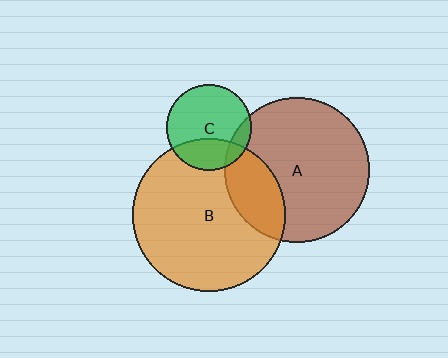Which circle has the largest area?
Circle B (orange).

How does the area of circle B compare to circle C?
Approximately 3.2 times.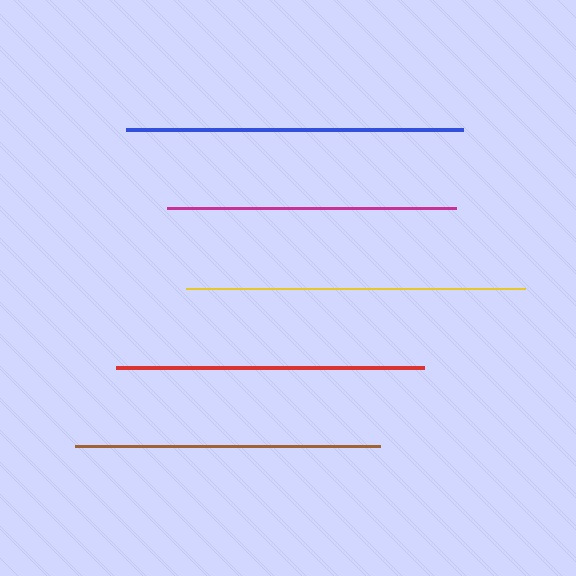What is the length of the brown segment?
The brown segment is approximately 305 pixels long.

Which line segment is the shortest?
The magenta line is the shortest at approximately 289 pixels.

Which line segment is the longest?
The yellow line is the longest at approximately 339 pixels.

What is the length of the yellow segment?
The yellow segment is approximately 339 pixels long.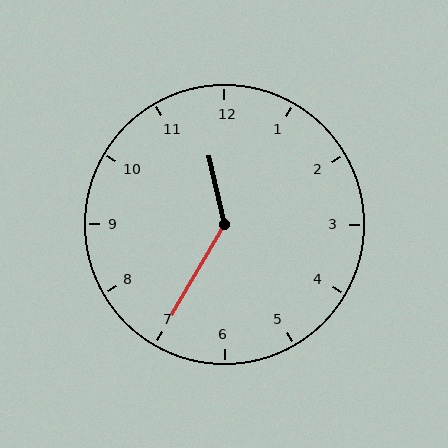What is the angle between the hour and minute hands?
Approximately 138 degrees.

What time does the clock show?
11:35.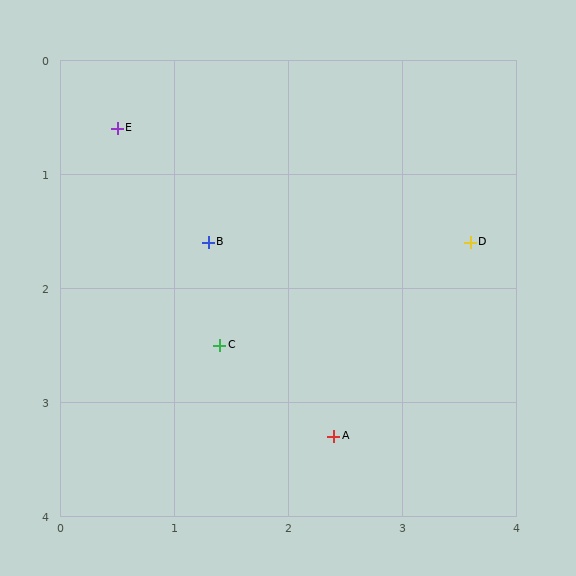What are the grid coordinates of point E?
Point E is at approximately (0.5, 0.6).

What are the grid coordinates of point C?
Point C is at approximately (1.4, 2.5).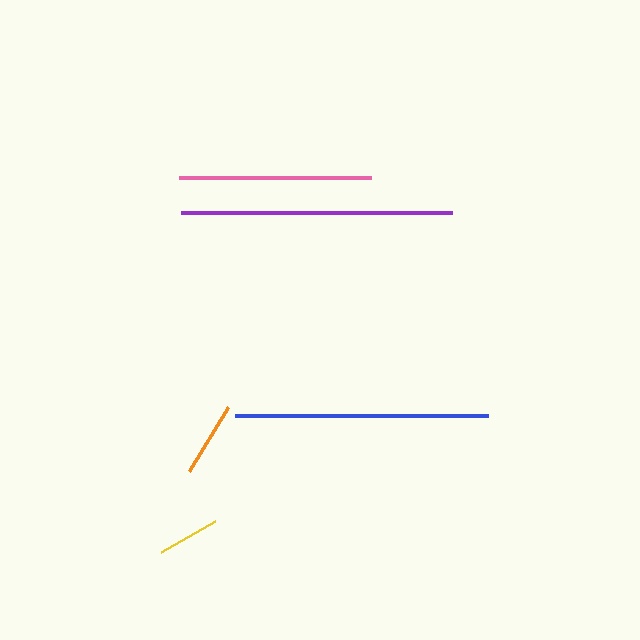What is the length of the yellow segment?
The yellow segment is approximately 62 pixels long.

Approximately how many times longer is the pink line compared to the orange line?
The pink line is approximately 2.6 times the length of the orange line.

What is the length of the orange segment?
The orange segment is approximately 75 pixels long.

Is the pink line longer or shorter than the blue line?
The blue line is longer than the pink line.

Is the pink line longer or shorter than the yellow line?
The pink line is longer than the yellow line.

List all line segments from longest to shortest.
From longest to shortest: purple, blue, pink, orange, yellow.